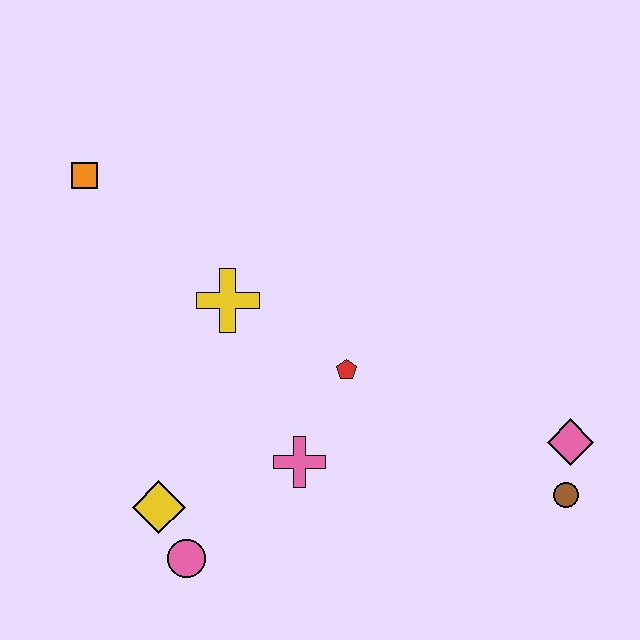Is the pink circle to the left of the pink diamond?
Yes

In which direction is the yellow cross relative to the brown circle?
The yellow cross is to the left of the brown circle.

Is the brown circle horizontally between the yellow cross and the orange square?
No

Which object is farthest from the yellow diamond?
The pink diamond is farthest from the yellow diamond.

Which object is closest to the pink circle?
The yellow diamond is closest to the pink circle.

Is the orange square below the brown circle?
No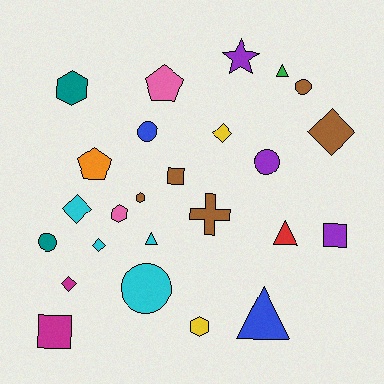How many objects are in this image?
There are 25 objects.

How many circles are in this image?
There are 5 circles.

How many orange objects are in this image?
There is 1 orange object.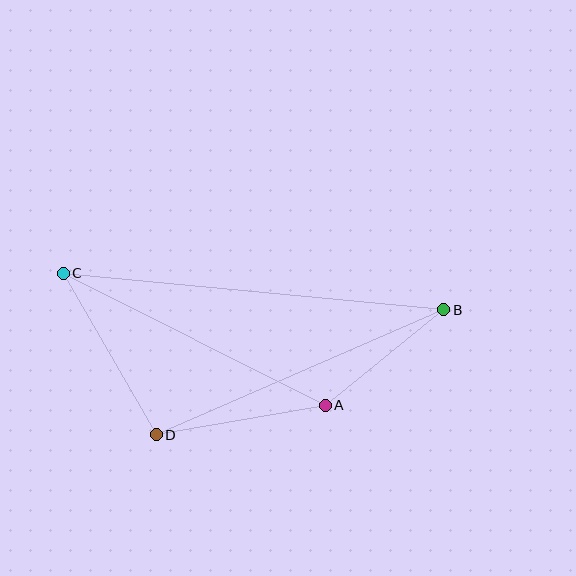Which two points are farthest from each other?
Points B and C are farthest from each other.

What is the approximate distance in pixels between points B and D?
The distance between B and D is approximately 313 pixels.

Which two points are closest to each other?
Points A and B are closest to each other.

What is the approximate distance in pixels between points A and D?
The distance between A and D is approximately 171 pixels.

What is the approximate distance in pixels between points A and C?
The distance between A and C is approximately 293 pixels.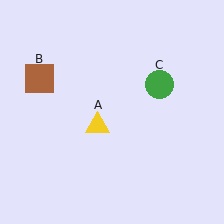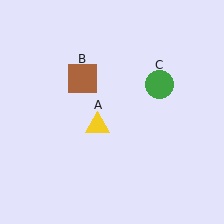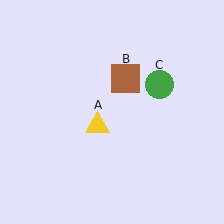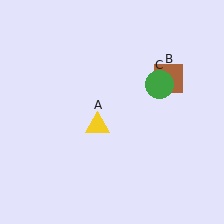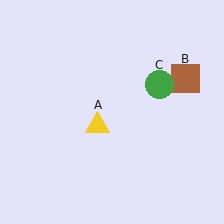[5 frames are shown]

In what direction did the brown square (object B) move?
The brown square (object B) moved right.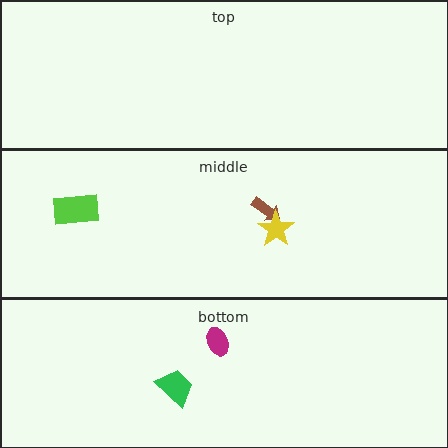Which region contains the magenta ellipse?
The bottom region.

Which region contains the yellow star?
The middle region.